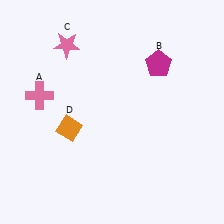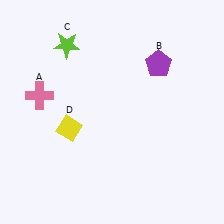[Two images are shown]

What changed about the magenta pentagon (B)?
In Image 1, B is magenta. In Image 2, it changed to purple.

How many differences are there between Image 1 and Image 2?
There are 3 differences between the two images.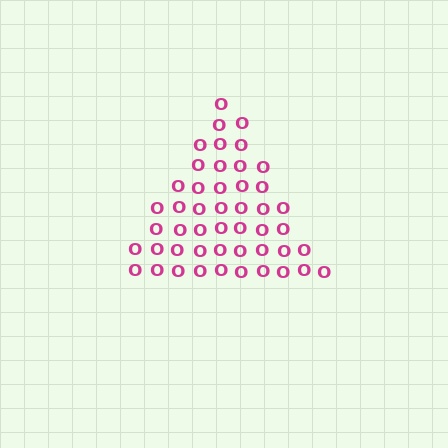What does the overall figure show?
The overall figure shows a triangle.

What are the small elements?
The small elements are letter O's.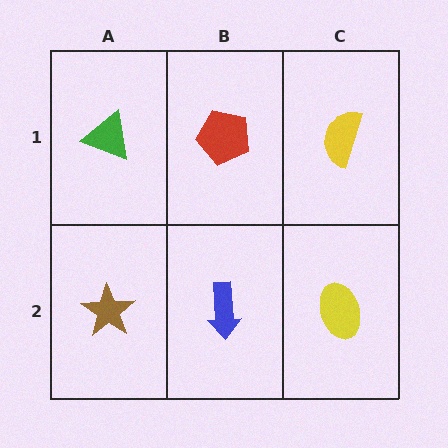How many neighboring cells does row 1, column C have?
2.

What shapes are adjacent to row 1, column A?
A brown star (row 2, column A), a red pentagon (row 1, column B).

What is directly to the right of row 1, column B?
A yellow semicircle.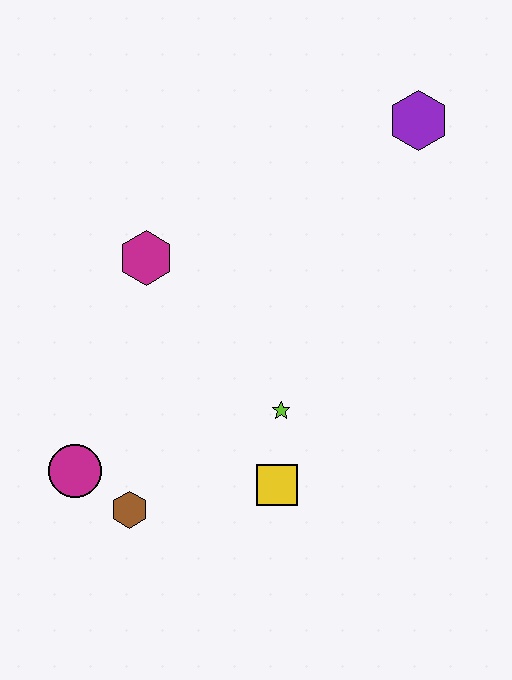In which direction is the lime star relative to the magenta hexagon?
The lime star is below the magenta hexagon.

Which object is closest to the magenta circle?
The brown hexagon is closest to the magenta circle.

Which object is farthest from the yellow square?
The purple hexagon is farthest from the yellow square.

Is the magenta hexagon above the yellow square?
Yes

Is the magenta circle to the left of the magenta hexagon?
Yes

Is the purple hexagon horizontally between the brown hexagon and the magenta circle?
No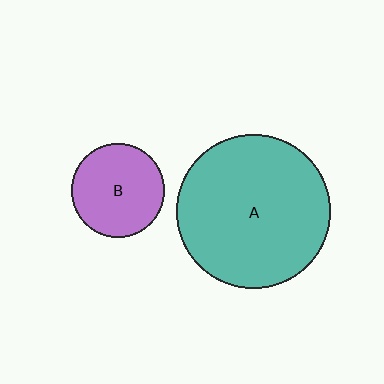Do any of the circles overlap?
No, none of the circles overlap.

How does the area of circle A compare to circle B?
Approximately 2.7 times.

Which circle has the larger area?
Circle A (teal).